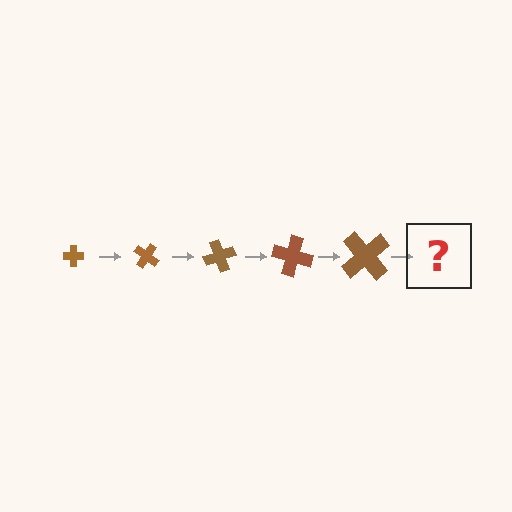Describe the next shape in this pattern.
It should be a cross, larger than the previous one and rotated 175 degrees from the start.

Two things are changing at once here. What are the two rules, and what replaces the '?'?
The two rules are that the cross grows larger each step and it rotates 35 degrees each step. The '?' should be a cross, larger than the previous one and rotated 175 degrees from the start.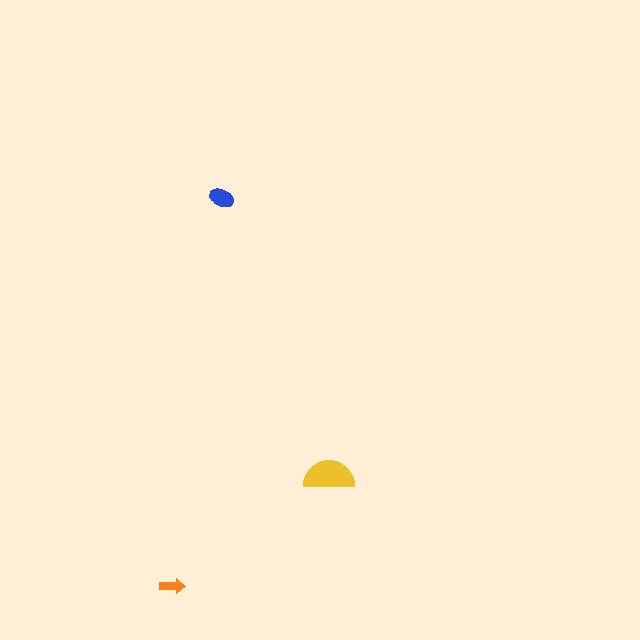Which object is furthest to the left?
The orange arrow is leftmost.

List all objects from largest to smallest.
The yellow semicircle, the blue ellipse, the orange arrow.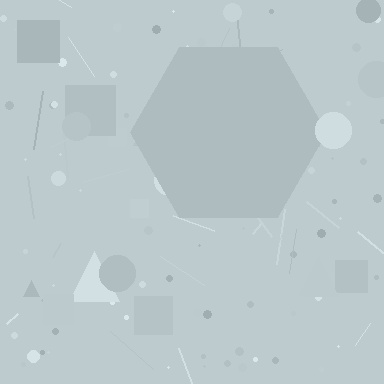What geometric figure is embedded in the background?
A hexagon is embedded in the background.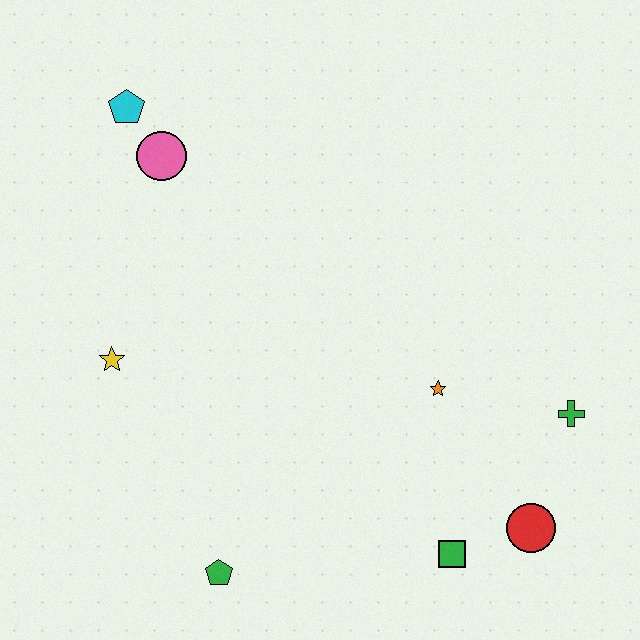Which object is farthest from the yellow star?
The green cross is farthest from the yellow star.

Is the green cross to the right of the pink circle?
Yes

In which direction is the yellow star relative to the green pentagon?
The yellow star is above the green pentagon.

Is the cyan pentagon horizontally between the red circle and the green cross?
No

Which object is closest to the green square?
The red circle is closest to the green square.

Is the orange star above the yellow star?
No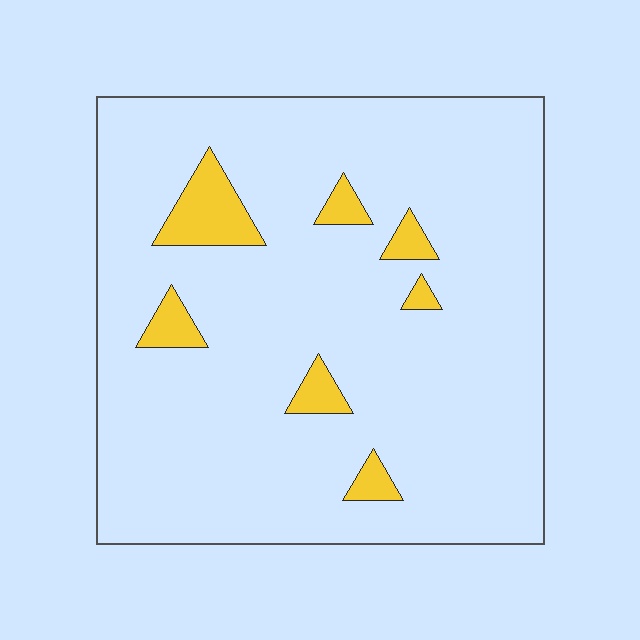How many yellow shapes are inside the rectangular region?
7.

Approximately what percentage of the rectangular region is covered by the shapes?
Approximately 10%.